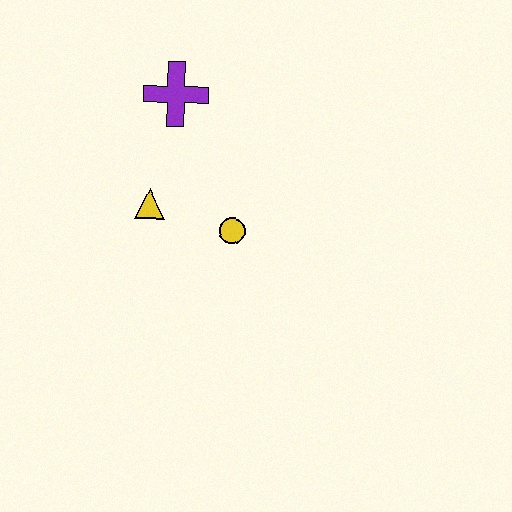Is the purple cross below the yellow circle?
No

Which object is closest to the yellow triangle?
The yellow circle is closest to the yellow triangle.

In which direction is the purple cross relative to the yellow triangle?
The purple cross is above the yellow triangle.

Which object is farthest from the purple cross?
The yellow circle is farthest from the purple cross.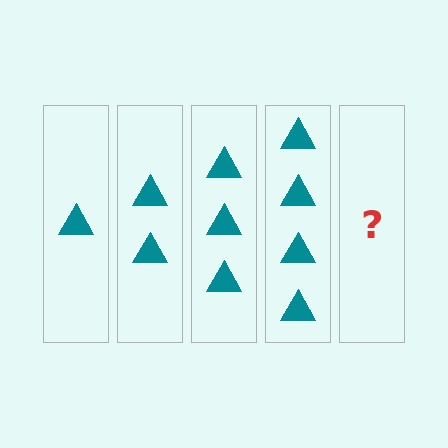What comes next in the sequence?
The next element should be 5 triangles.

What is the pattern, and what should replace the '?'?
The pattern is that each step adds one more triangle. The '?' should be 5 triangles.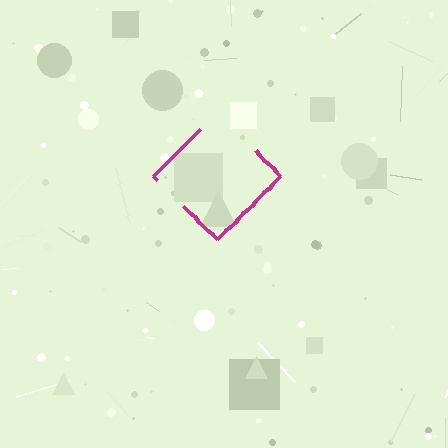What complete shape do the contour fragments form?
The contour fragments form a diamond.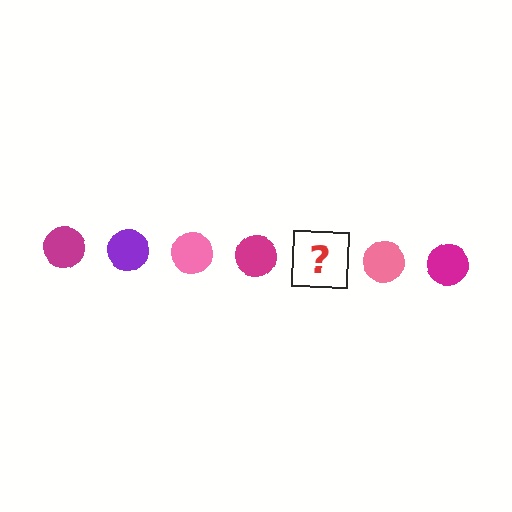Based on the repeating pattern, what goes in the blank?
The blank should be a purple circle.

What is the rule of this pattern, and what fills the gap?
The rule is that the pattern cycles through magenta, purple, pink circles. The gap should be filled with a purple circle.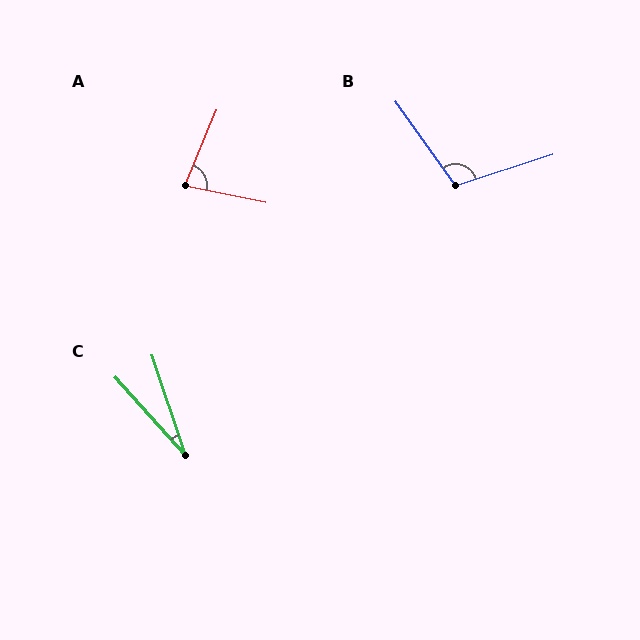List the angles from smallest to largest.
C (24°), A (79°), B (107°).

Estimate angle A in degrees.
Approximately 79 degrees.